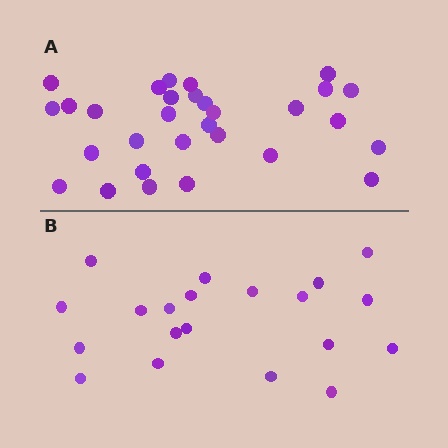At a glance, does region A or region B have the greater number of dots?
Region A (the top region) has more dots.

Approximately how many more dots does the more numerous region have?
Region A has roughly 10 or so more dots than region B.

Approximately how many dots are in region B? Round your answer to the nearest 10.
About 20 dots.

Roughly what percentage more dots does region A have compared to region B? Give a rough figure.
About 50% more.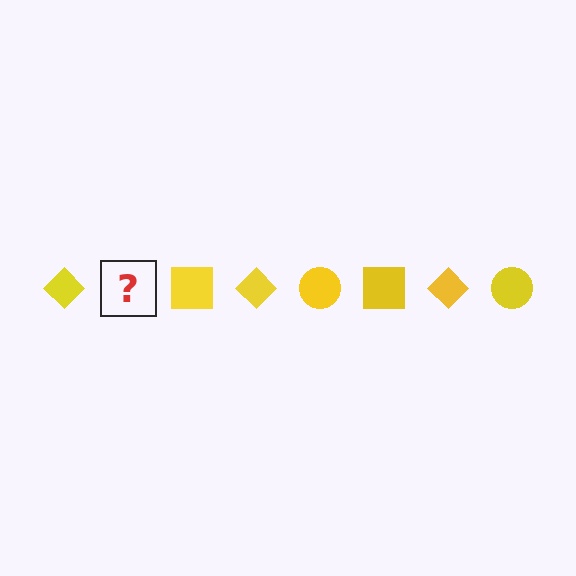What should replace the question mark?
The question mark should be replaced with a yellow circle.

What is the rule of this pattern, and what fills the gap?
The rule is that the pattern cycles through diamond, circle, square shapes in yellow. The gap should be filled with a yellow circle.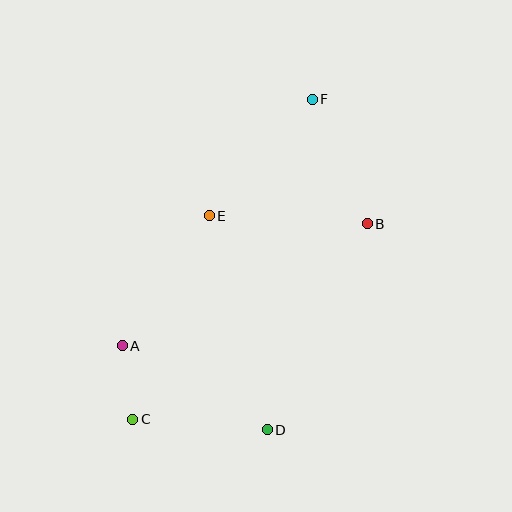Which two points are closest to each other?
Points A and C are closest to each other.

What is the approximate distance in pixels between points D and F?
The distance between D and F is approximately 334 pixels.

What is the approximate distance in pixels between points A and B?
The distance between A and B is approximately 274 pixels.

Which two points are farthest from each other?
Points C and F are farthest from each other.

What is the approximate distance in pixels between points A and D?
The distance between A and D is approximately 168 pixels.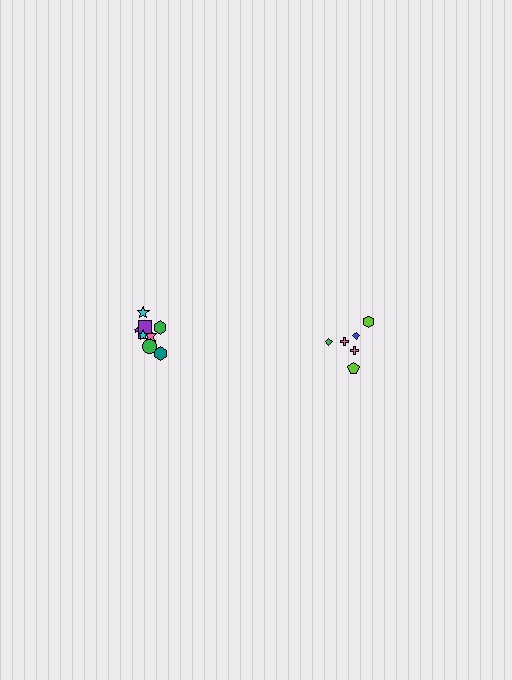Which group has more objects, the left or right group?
The left group.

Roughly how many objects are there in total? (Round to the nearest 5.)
Roughly 15 objects in total.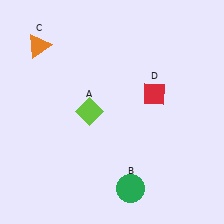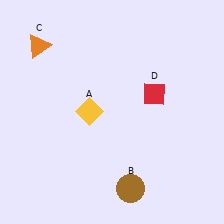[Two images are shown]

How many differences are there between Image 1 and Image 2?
There are 2 differences between the two images.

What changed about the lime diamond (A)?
In Image 1, A is lime. In Image 2, it changed to yellow.